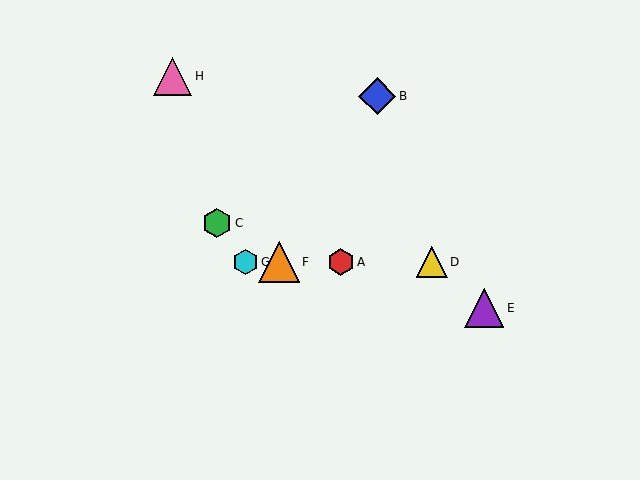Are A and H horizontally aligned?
No, A is at y≈262 and H is at y≈76.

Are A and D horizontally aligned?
Yes, both are at y≈262.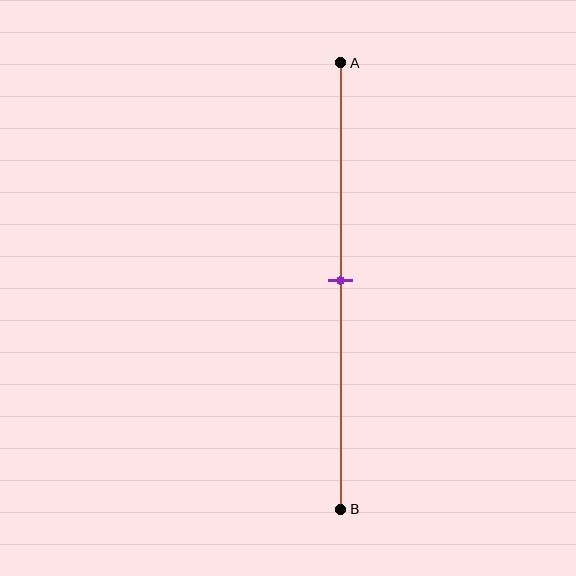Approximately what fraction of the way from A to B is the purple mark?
The purple mark is approximately 50% of the way from A to B.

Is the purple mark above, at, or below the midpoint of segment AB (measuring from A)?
The purple mark is approximately at the midpoint of segment AB.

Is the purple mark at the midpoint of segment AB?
Yes, the mark is approximately at the midpoint.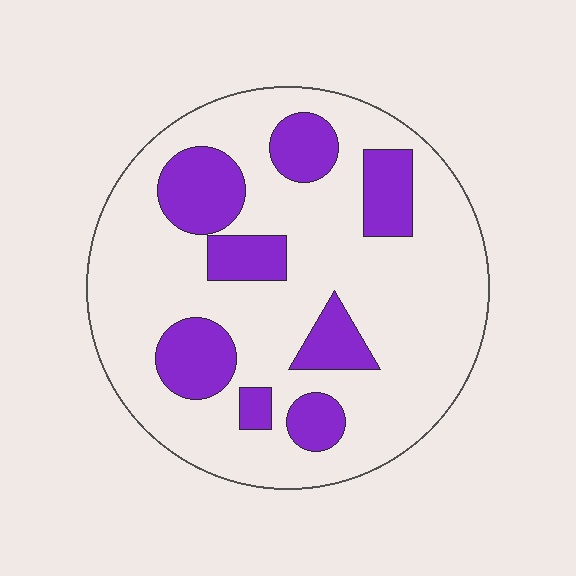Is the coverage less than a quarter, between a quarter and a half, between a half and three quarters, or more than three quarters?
Less than a quarter.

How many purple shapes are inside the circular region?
8.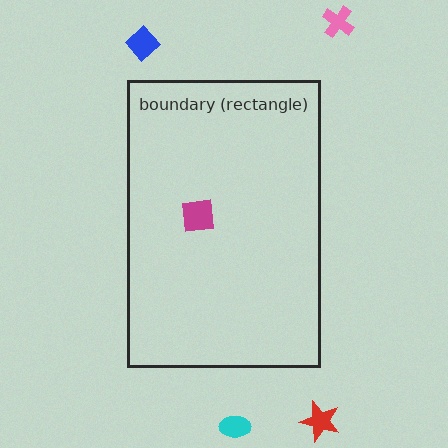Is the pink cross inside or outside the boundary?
Outside.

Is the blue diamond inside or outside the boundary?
Outside.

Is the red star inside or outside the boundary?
Outside.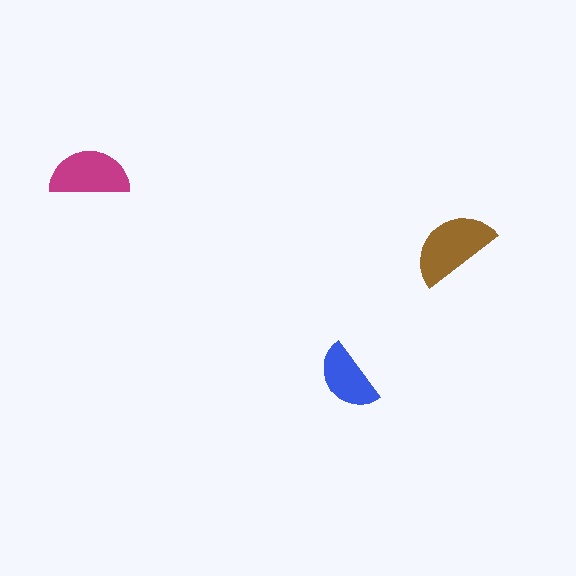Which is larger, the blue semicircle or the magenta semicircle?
The magenta one.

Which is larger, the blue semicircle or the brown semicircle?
The brown one.